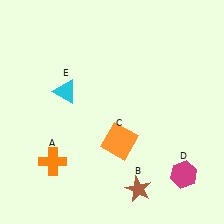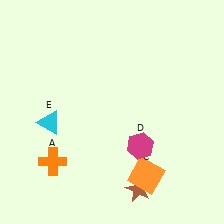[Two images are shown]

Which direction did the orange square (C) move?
The orange square (C) moved down.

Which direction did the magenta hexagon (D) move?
The magenta hexagon (D) moved left.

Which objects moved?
The objects that moved are: the orange square (C), the magenta hexagon (D), the cyan triangle (E).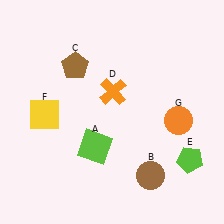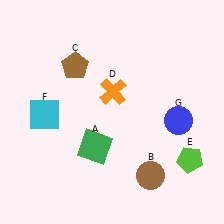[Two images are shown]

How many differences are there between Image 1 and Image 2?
There are 3 differences between the two images.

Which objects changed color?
A changed from lime to green. F changed from yellow to cyan. G changed from orange to blue.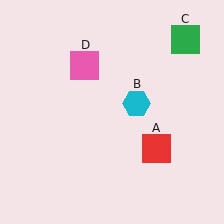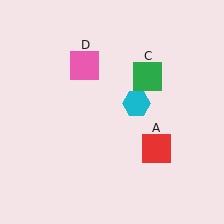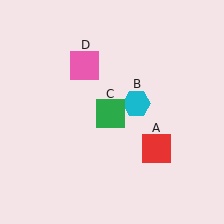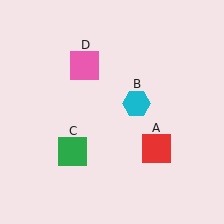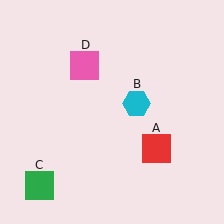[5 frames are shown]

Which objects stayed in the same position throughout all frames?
Red square (object A) and cyan hexagon (object B) and pink square (object D) remained stationary.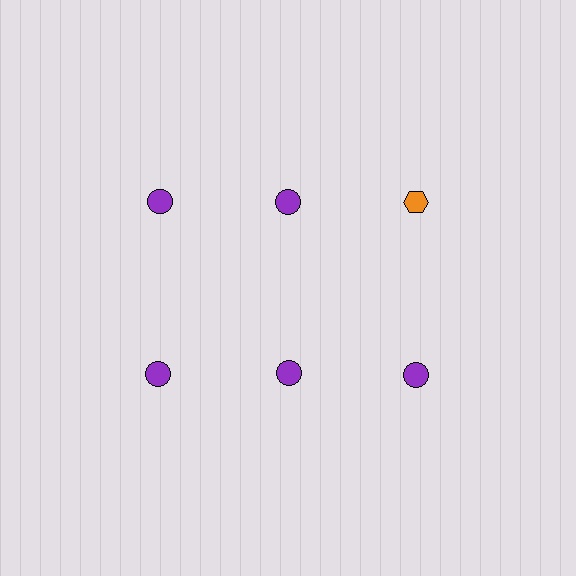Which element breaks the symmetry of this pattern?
The orange hexagon in the top row, center column breaks the symmetry. All other shapes are purple circles.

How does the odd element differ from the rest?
It differs in both color (orange instead of purple) and shape (hexagon instead of circle).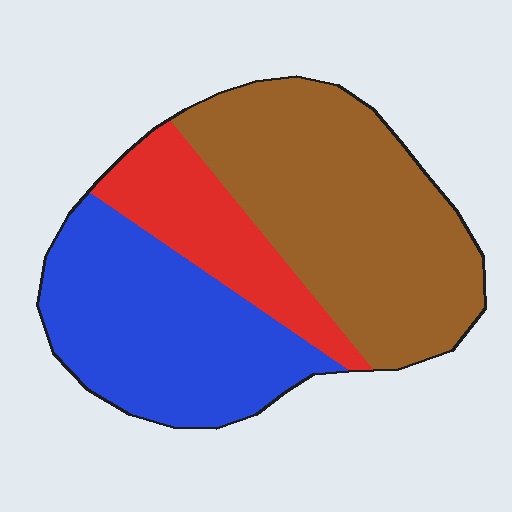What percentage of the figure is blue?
Blue takes up between a quarter and a half of the figure.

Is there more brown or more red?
Brown.